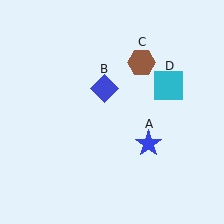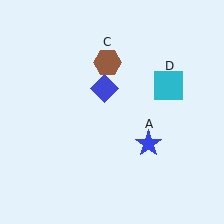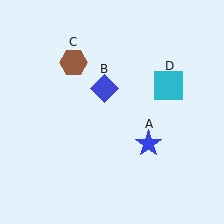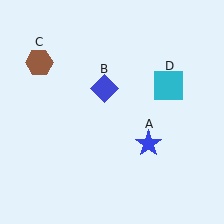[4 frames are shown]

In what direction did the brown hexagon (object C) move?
The brown hexagon (object C) moved left.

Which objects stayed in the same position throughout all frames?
Blue star (object A) and blue diamond (object B) and cyan square (object D) remained stationary.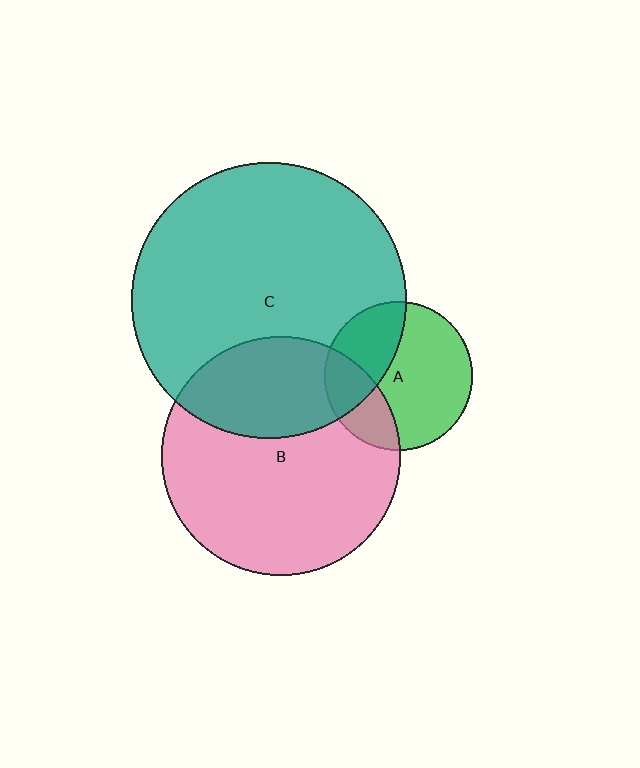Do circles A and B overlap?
Yes.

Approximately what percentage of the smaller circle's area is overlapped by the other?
Approximately 25%.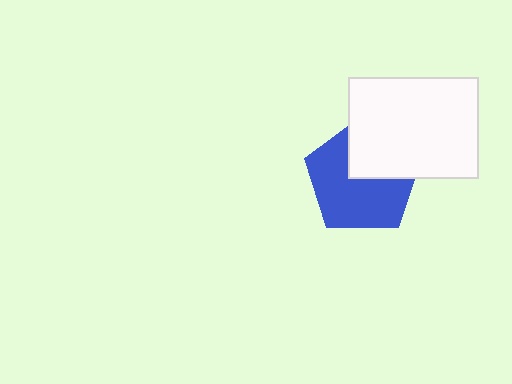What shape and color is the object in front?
The object in front is a white rectangle.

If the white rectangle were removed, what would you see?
You would see the complete blue pentagon.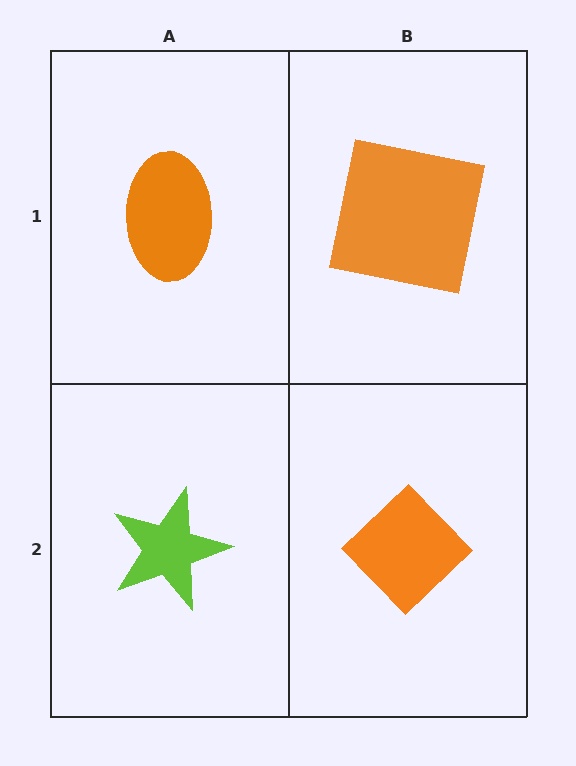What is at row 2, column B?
An orange diamond.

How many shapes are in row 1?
2 shapes.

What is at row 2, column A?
A lime star.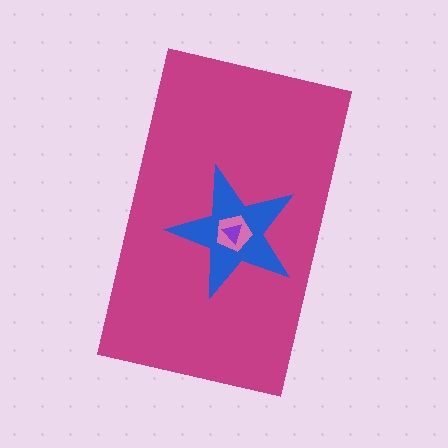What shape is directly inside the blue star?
The pink pentagon.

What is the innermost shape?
The purple triangle.